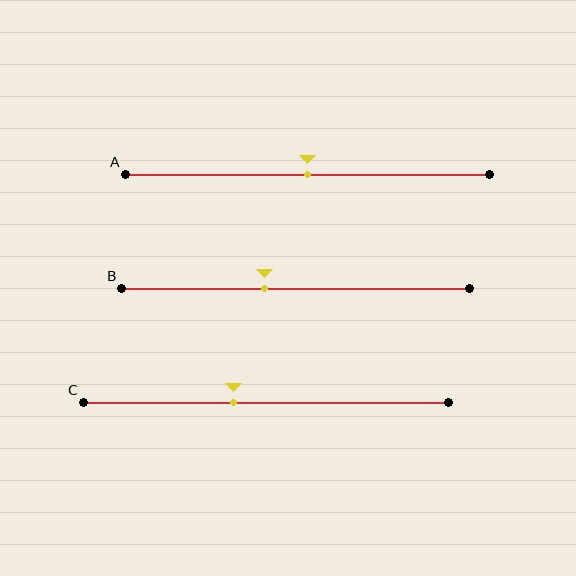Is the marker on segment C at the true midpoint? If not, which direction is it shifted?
No, the marker on segment C is shifted to the left by about 9% of the segment length.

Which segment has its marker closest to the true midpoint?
Segment A has its marker closest to the true midpoint.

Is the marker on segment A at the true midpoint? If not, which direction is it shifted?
Yes, the marker on segment A is at the true midpoint.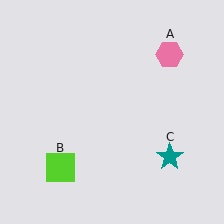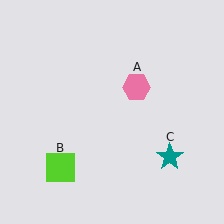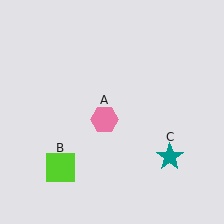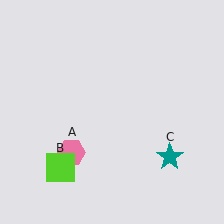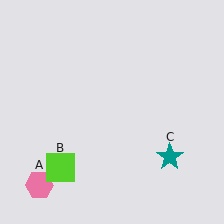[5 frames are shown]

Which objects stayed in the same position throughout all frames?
Lime square (object B) and teal star (object C) remained stationary.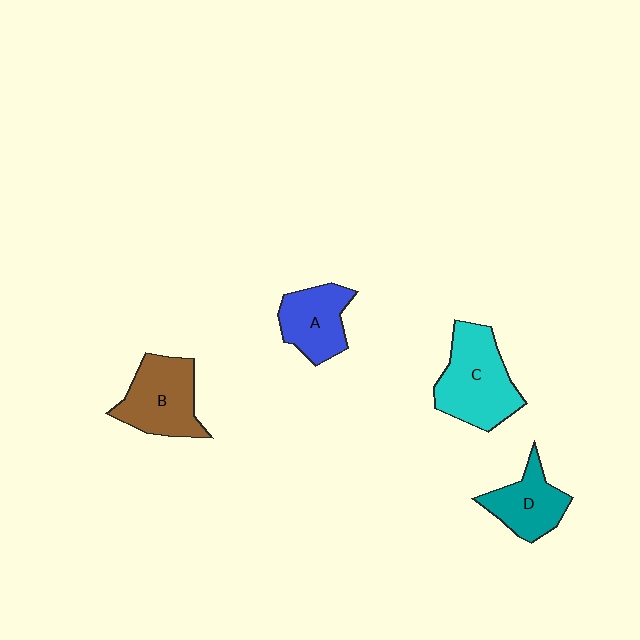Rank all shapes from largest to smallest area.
From largest to smallest: C (cyan), B (brown), A (blue), D (teal).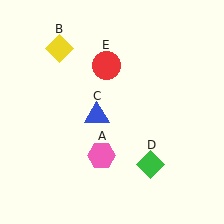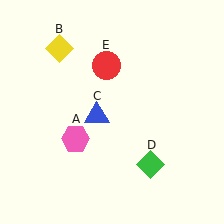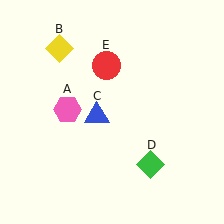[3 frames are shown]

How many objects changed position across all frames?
1 object changed position: pink hexagon (object A).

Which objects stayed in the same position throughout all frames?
Yellow diamond (object B) and blue triangle (object C) and green diamond (object D) and red circle (object E) remained stationary.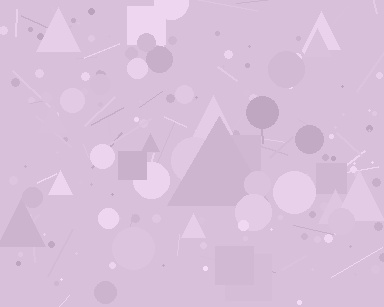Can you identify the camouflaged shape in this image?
The camouflaged shape is a triangle.